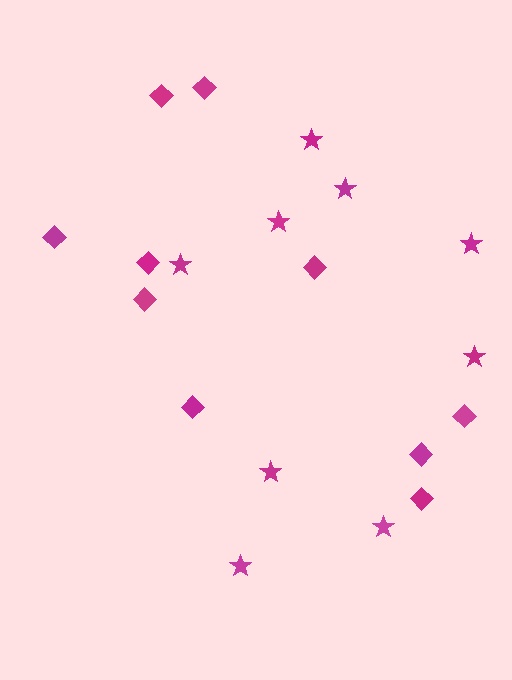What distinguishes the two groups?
There are 2 groups: one group of stars (9) and one group of diamonds (10).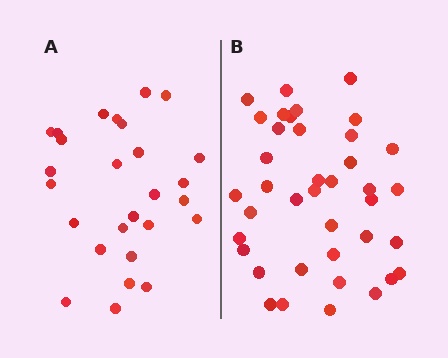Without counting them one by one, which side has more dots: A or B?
Region B (the right region) has more dots.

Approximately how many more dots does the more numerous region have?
Region B has roughly 12 or so more dots than region A.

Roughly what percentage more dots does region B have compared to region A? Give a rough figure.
About 45% more.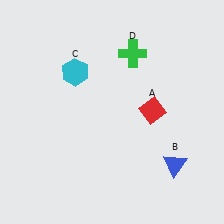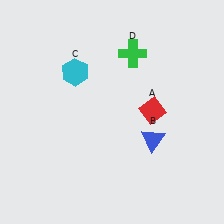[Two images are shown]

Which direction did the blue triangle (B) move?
The blue triangle (B) moved up.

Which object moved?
The blue triangle (B) moved up.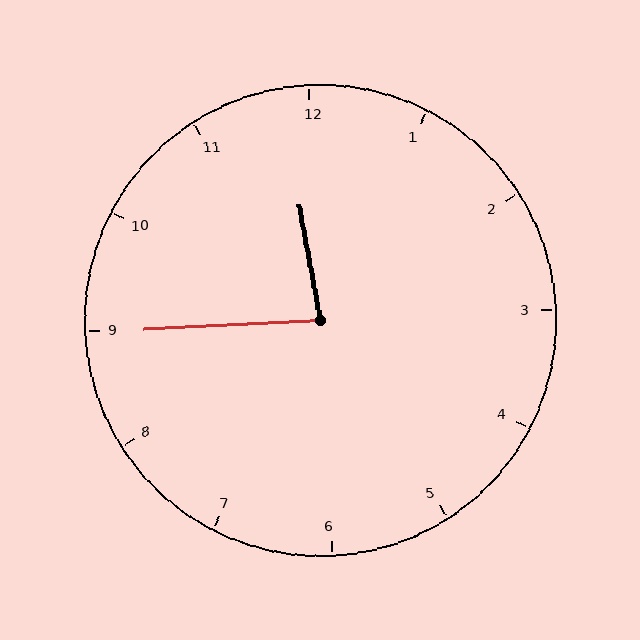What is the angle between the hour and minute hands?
Approximately 82 degrees.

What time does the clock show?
11:45.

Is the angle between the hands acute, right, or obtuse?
It is acute.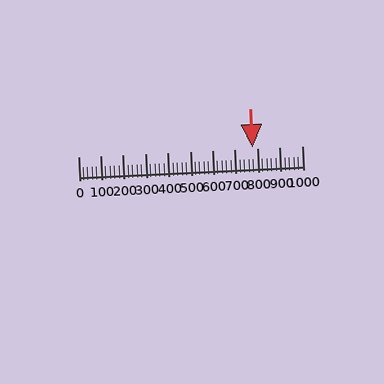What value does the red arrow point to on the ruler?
The red arrow points to approximately 780.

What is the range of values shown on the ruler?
The ruler shows values from 0 to 1000.